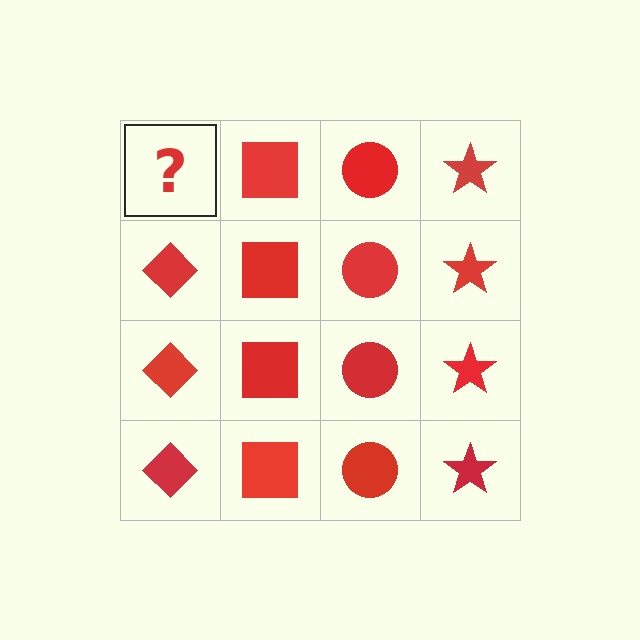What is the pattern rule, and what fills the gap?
The rule is that each column has a consistent shape. The gap should be filled with a red diamond.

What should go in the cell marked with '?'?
The missing cell should contain a red diamond.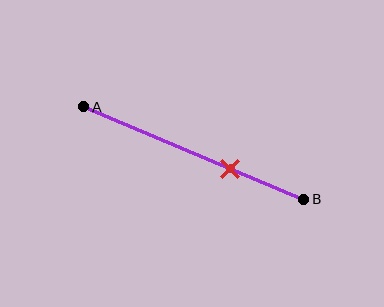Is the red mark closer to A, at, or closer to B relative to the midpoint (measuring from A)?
The red mark is closer to point B than the midpoint of segment AB.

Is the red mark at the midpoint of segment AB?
No, the mark is at about 65% from A, not at the 50% midpoint.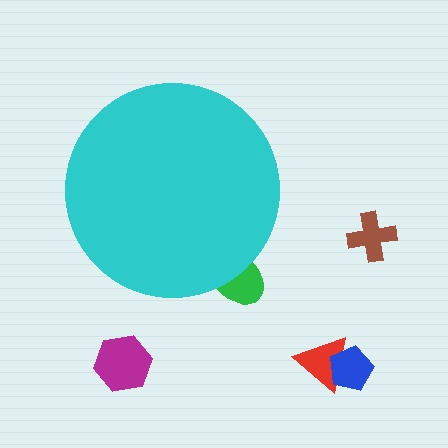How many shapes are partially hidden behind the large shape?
1 shape is partially hidden.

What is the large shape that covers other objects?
A cyan circle.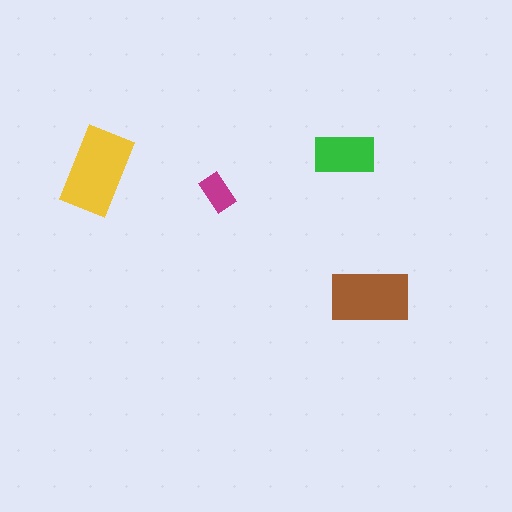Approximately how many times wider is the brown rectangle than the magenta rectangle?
About 2 times wider.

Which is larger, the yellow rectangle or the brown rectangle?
The yellow one.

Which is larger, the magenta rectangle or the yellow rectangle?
The yellow one.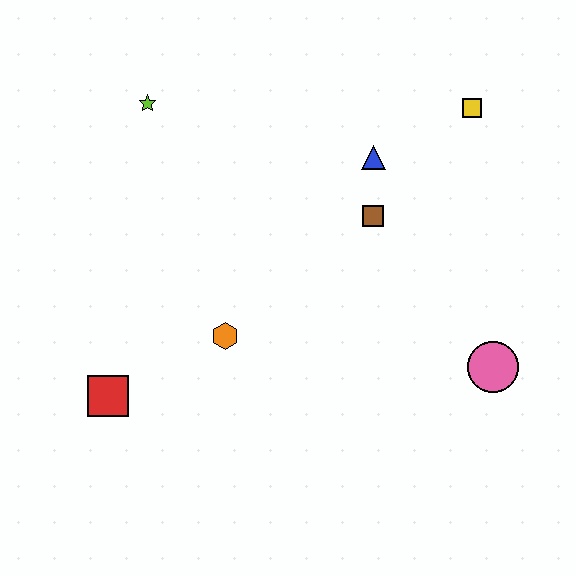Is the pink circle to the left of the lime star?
No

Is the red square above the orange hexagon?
No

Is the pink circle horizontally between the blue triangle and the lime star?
No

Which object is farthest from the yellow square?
The red square is farthest from the yellow square.